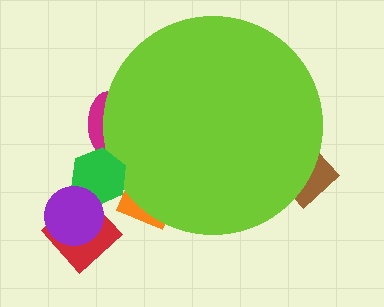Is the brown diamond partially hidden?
Yes, the brown diamond is partially hidden behind the lime circle.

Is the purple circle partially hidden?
No, the purple circle is fully visible.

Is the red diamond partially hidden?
No, the red diamond is fully visible.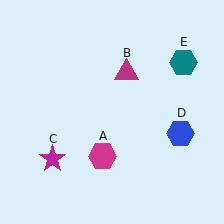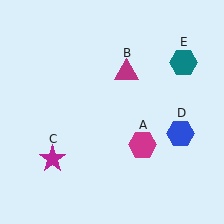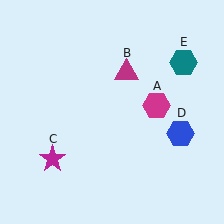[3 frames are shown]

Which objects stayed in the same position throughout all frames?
Magenta triangle (object B) and magenta star (object C) and blue hexagon (object D) and teal hexagon (object E) remained stationary.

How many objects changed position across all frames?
1 object changed position: magenta hexagon (object A).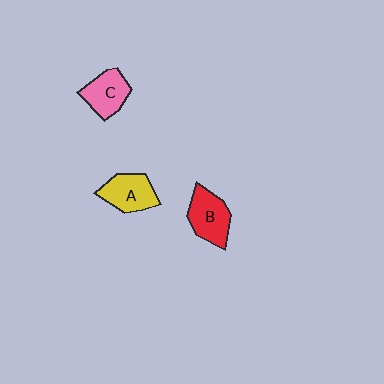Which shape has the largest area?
Shape B (red).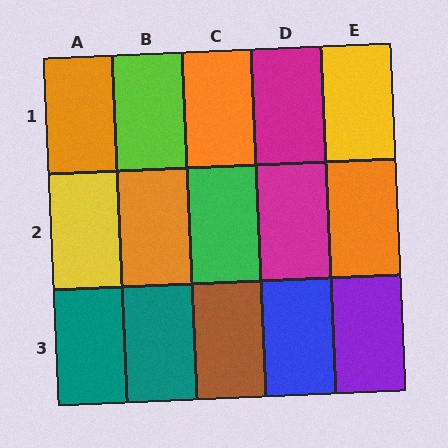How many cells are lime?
1 cell is lime.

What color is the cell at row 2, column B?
Orange.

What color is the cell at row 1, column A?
Orange.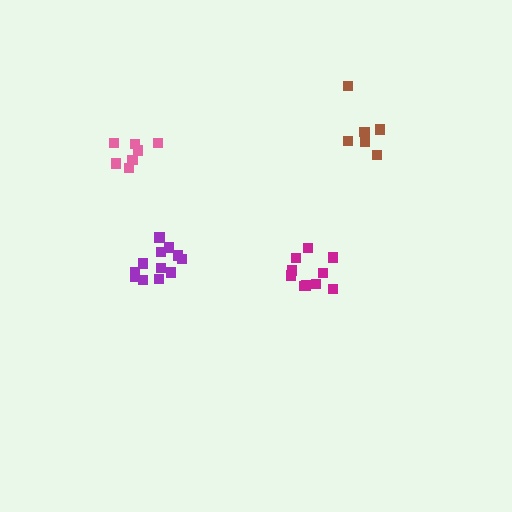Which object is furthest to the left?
The pink cluster is leftmost.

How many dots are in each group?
Group 1: 10 dots, Group 2: 12 dots, Group 3: 7 dots, Group 4: 6 dots (35 total).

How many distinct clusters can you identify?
There are 4 distinct clusters.